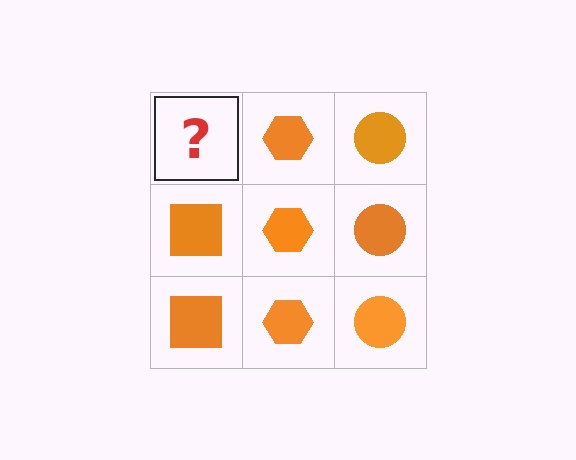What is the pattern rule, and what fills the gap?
The rule is that each column has a consistent shape. The gap should be filled with an orange square.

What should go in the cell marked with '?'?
The missing cell should contain an orange square.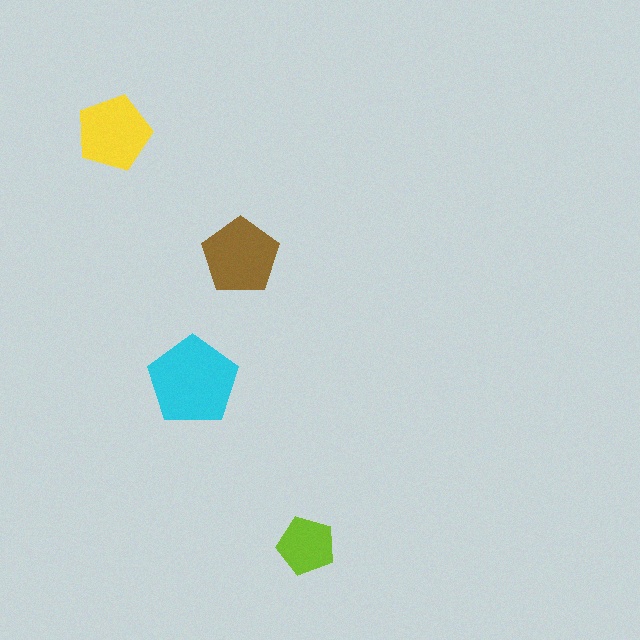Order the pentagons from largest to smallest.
the cyan one, the brown one, the yellow one, the lime one.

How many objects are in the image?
There are 4 objects in the image.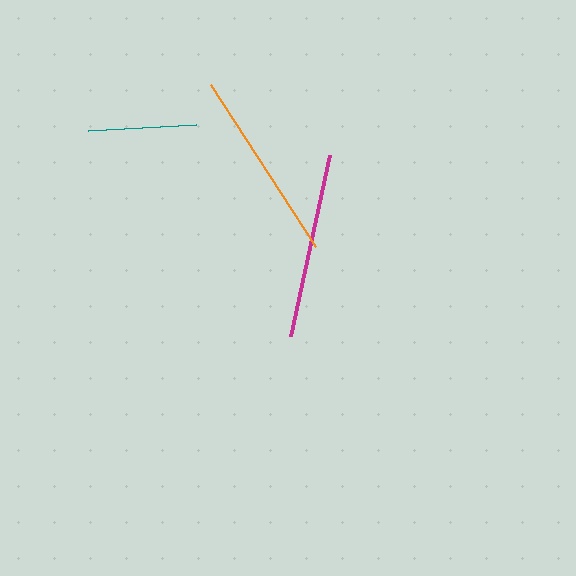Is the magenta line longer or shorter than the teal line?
The magenta line is longer than the teal line.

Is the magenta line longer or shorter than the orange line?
The orange line is longer than the magenta line.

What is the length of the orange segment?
The orange segment is approximately 193 pixels long.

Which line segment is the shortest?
The teal line is the shortest at approximately 108 pixels.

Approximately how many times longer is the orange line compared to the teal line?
The orange line is approximately 1.8 times the length of the teal line.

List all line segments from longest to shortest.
From longest to shortest: orange, magenta, teal.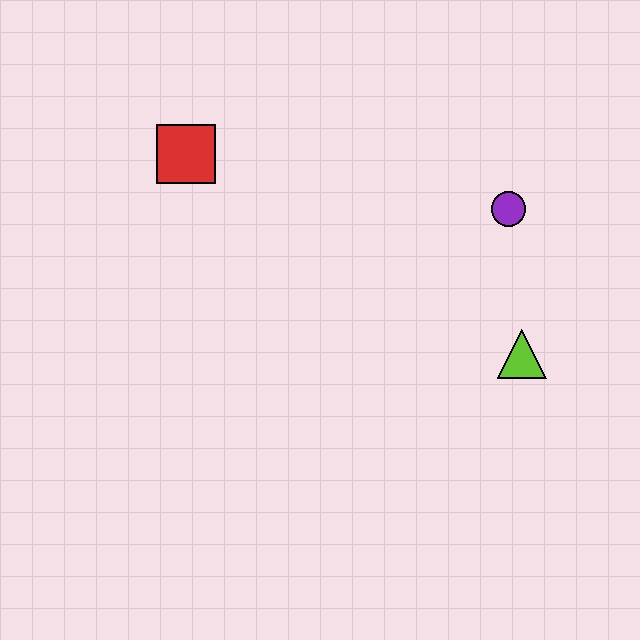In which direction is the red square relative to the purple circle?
The red square is to the left of the purple circle.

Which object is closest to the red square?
The purple circle is closest to the red square.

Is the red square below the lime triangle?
No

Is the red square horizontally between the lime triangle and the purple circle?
No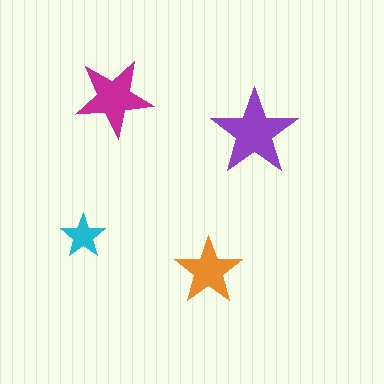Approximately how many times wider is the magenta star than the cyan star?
About 1.5 times wider.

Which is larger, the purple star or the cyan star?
The purple one.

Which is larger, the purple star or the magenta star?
The purple one.